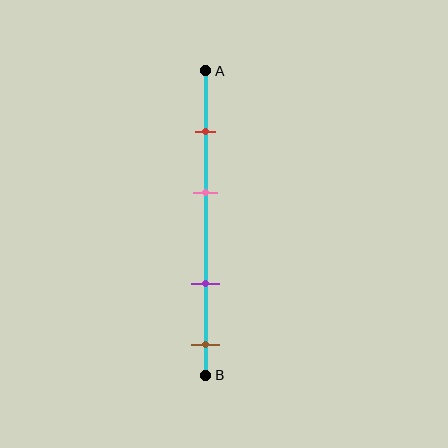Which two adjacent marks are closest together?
The red and pink marks are the closest adjacent pair.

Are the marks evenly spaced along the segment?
No, the marks are not evenly spaced.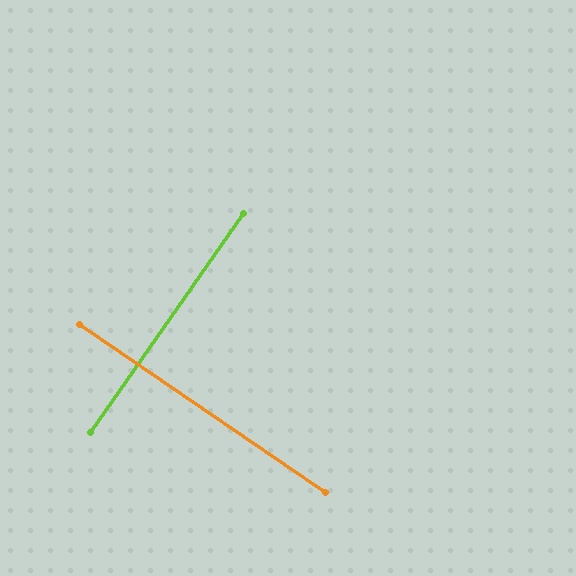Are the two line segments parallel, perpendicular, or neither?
Perpendicular — they meet at approximately 89°.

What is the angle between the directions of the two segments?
Approximately 89 degrees.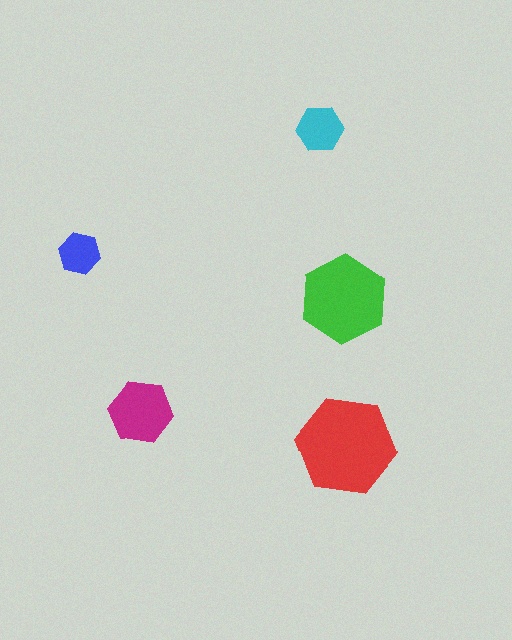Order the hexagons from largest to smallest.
the red one, the green one, the magenta one, the cyan one, the blue one.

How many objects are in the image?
There are 5 objects in the image.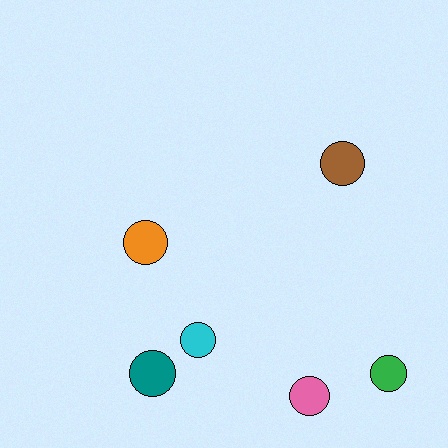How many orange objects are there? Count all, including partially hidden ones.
There is 1 orange object.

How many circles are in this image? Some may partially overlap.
There are 6 circles.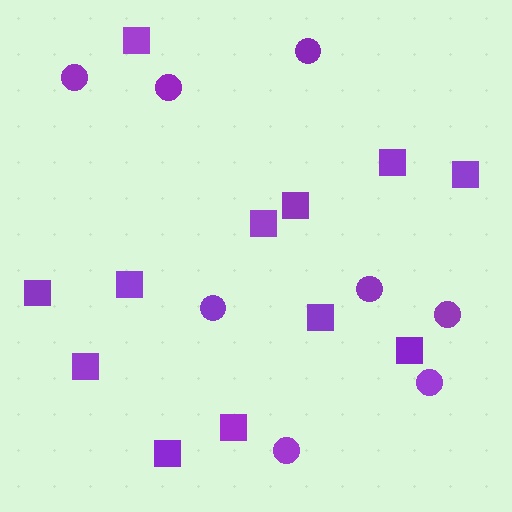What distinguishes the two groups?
There are 2 groups: one group of circles (8) and one group of squares (12).